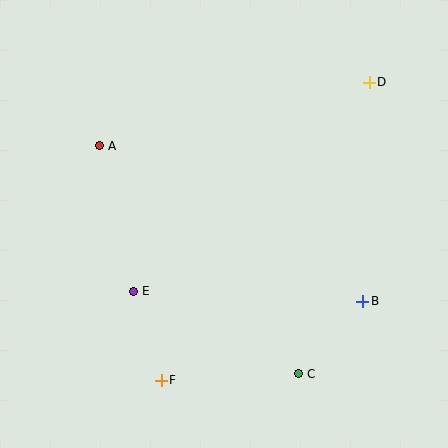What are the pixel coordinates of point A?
Point A is at (99, 146).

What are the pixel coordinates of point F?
Point F is at (161, 380).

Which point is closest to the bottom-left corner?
Point F is closest to the bottom-left corner.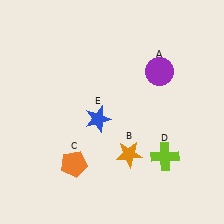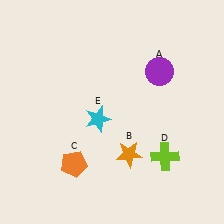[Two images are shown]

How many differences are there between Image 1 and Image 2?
There is 1 difference between the two images.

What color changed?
The star (E) changed from blue in Image 1 to cyan in Image 2.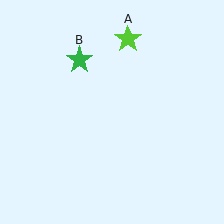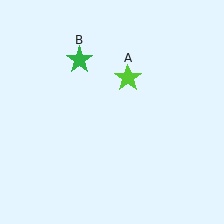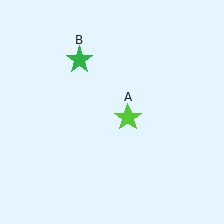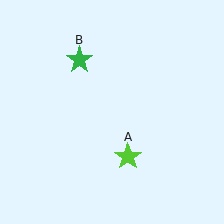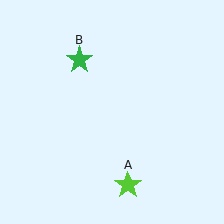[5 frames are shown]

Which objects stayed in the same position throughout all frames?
Green star (object B) remained stationary.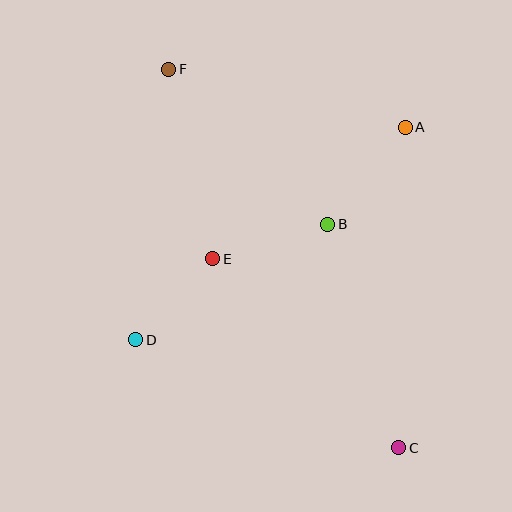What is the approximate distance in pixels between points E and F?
The distance between E and F is approximately 195 pixels.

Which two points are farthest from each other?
Points C and F are farthest from each other.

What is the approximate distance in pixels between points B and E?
The distance between B and E is approximately 120 pixels.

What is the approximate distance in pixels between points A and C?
The distance between A and C is approximately 320 pixels.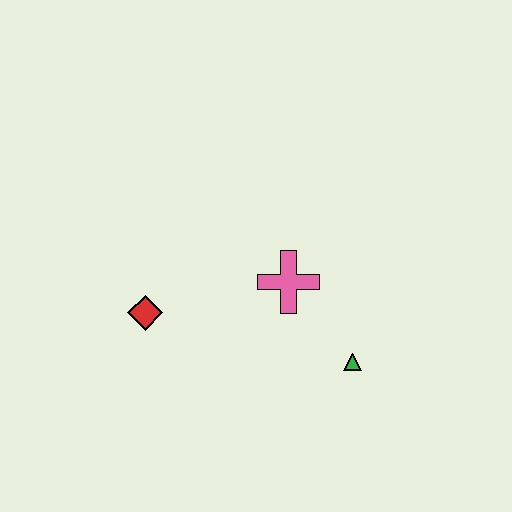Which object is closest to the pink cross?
The green triangle is closest to the pink cross.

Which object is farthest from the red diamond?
The green triangle is farthest from the red diamond.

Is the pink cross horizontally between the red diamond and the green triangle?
Yes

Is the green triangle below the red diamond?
Yes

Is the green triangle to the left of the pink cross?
No